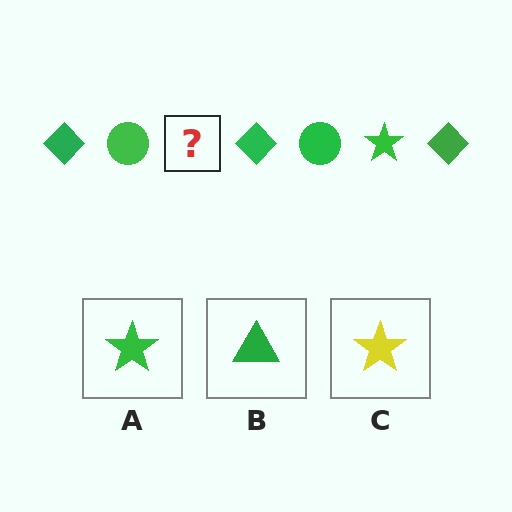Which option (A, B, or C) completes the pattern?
A.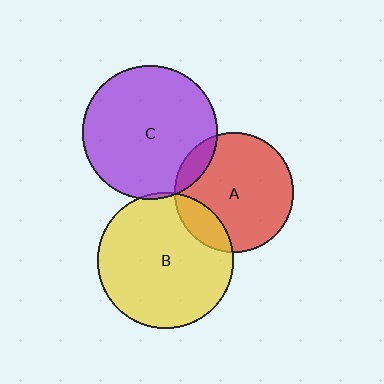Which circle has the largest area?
Circle B (yellow).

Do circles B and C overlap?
Yes.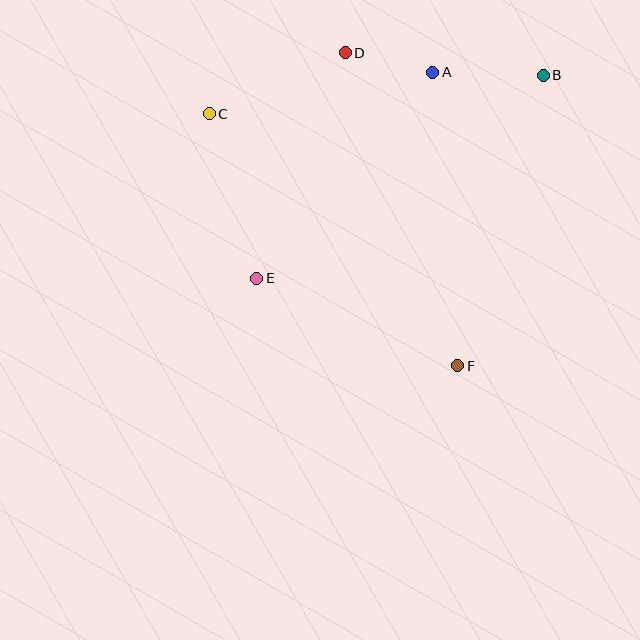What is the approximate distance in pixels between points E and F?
The distance between E and F is approximately 219 pixels.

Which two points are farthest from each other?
Points C and F are farthest from each other.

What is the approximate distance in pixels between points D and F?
The distance between D and F is approximately 333 pixels.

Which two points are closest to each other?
Points A and D are closest to each other.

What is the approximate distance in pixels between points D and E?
The distance between D and E is approximately 242 pixels.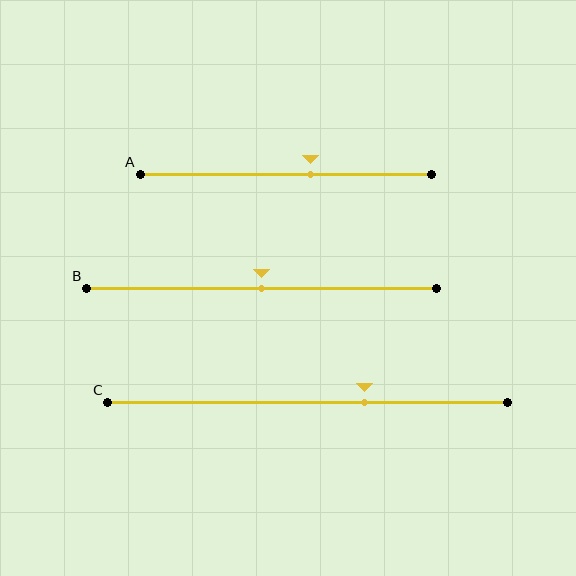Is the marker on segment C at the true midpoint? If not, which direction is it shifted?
No, the marker on segment C is shifted to the right by about 14% of the segment length.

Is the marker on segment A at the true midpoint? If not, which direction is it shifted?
No, the marker on segment A is shifted to the right by about 8% of the segment length.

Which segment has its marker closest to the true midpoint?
Segment B has its marker closest to the true midpoint.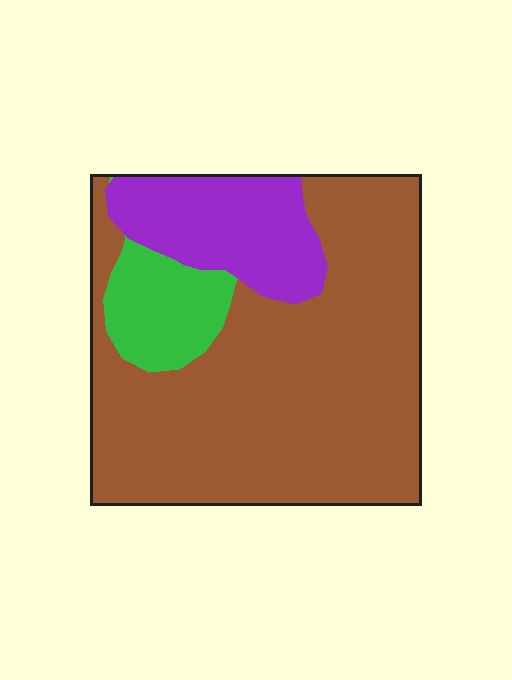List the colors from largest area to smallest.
From largest to smallest: brown, purple, green.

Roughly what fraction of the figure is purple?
Purple covers roughly 20% of the figure.